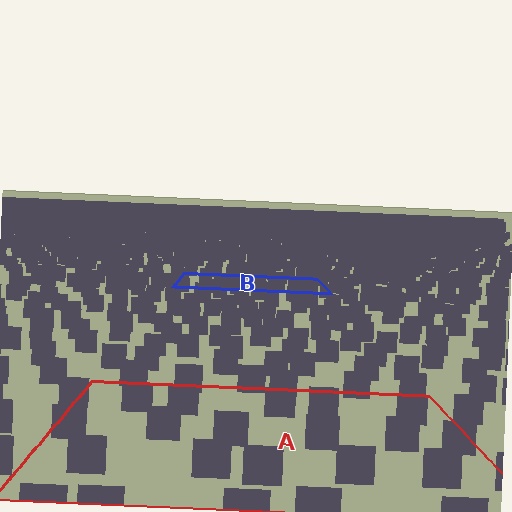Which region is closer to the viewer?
Region A is closer. The texture elements there are larger and more spread out.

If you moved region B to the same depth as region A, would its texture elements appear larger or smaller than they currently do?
They would appear larger. At a closer depth, the same texture elements are projected at a bigger on-screen size.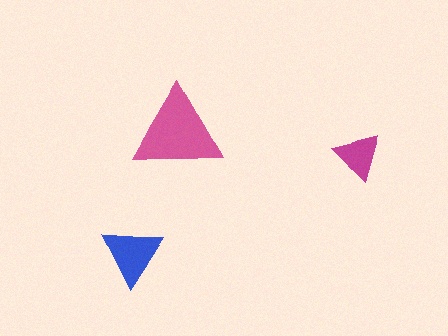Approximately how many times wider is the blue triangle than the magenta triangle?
About 1.5 times wider.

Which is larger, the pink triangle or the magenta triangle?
The pink one.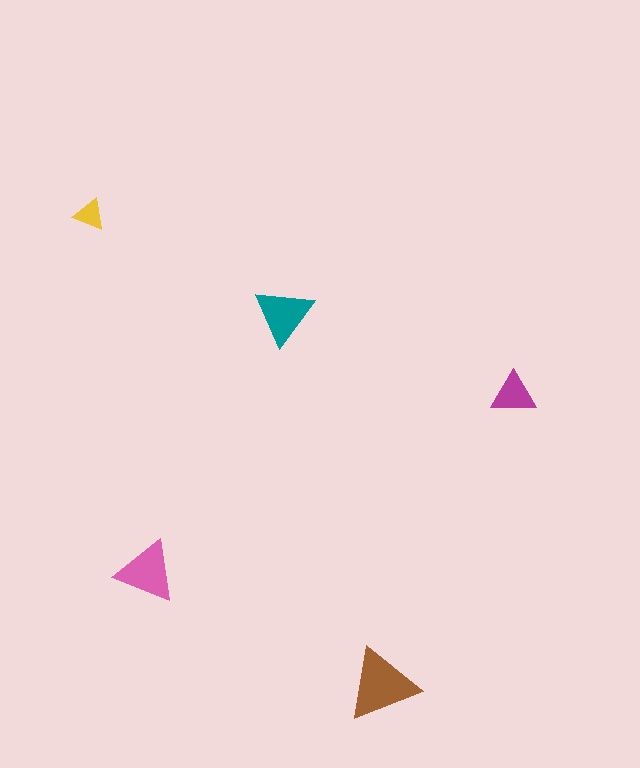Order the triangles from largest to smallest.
the brown one, the pink one, the teal one, the magenta one, the yellow one.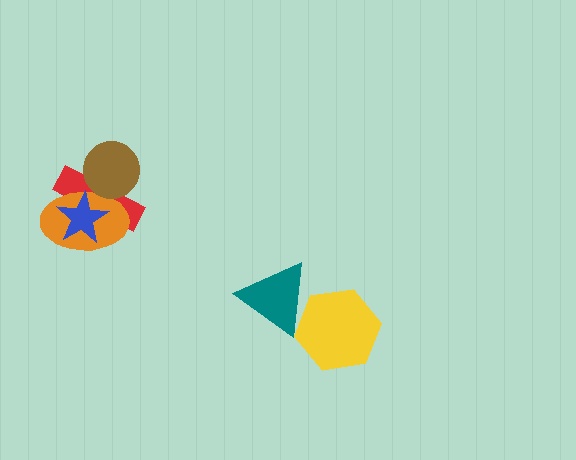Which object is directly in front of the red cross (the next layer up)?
The orange ellipse is directly in front of the red cross.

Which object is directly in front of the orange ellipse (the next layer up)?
The brown circle is directly in front of the orange ellipse.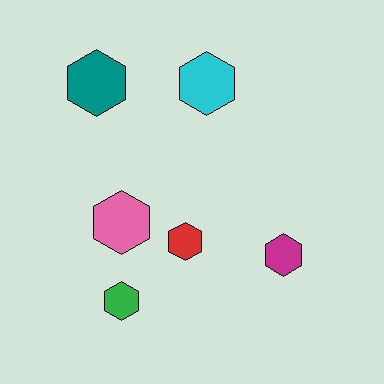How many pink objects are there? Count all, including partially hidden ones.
There is 1 pink object.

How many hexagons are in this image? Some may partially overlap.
There are 6 hexagons.